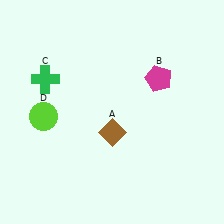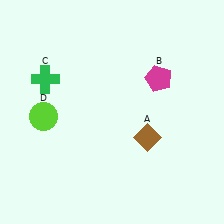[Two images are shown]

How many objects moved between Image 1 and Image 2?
1 object moved between the two images.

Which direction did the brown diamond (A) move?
The brown diamond (A) moved right.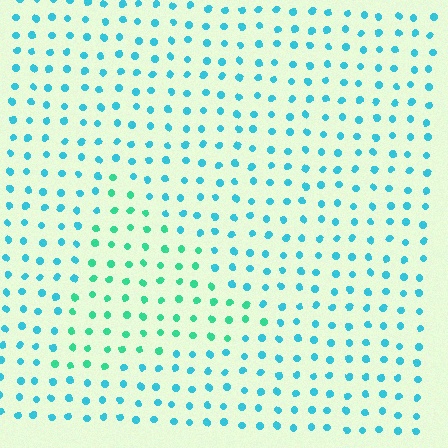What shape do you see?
I see a triangle.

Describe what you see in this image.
The image is filled with small cyan elements in a uniform arrangement. A triangle-shaped region is visible where the elements are tinted to a slightly different hue, forming a subtle color boundary.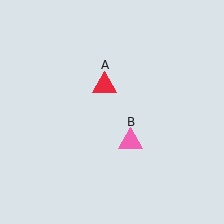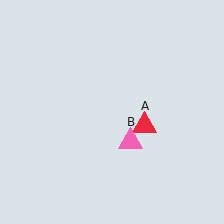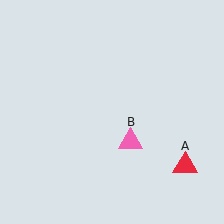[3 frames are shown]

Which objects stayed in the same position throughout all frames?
Pink triangle (object B) remained stationary.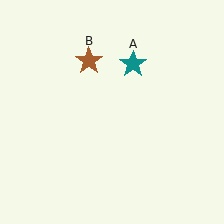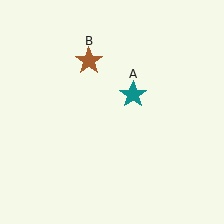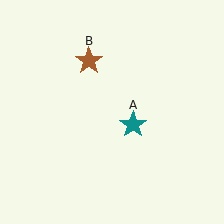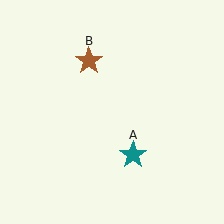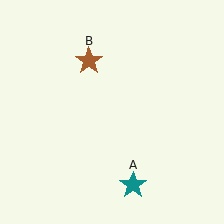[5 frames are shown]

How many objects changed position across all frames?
1 object changed position: teal star (object A).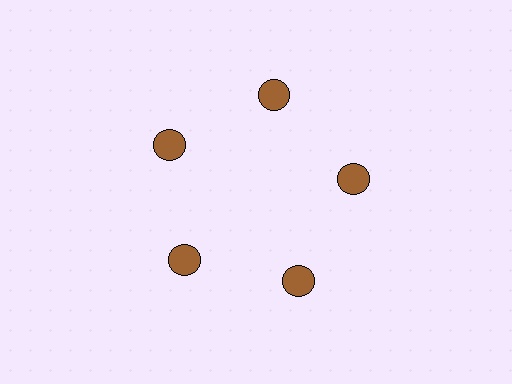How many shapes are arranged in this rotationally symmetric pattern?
There are 5 shapes, arranged in 5 groups of 1.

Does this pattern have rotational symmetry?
Yes, this pattern has 5-fold rotational symmetry. It looks the same after rotating 72 degrees around the center.